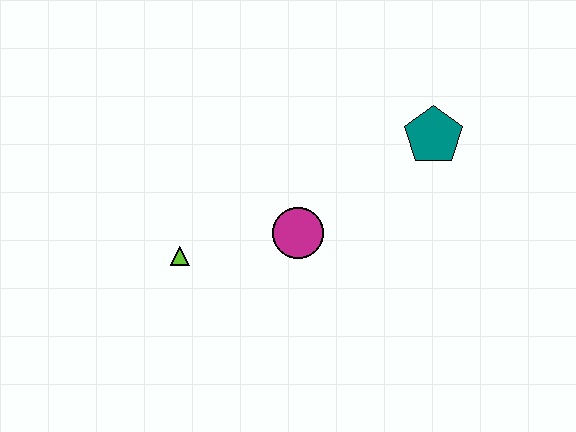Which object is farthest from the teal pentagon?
The lime triangle is farthest from the teal pentagon.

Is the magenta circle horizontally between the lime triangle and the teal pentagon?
Yes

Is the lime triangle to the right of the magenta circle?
No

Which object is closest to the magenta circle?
The lime triangle is closest to the magenta circle.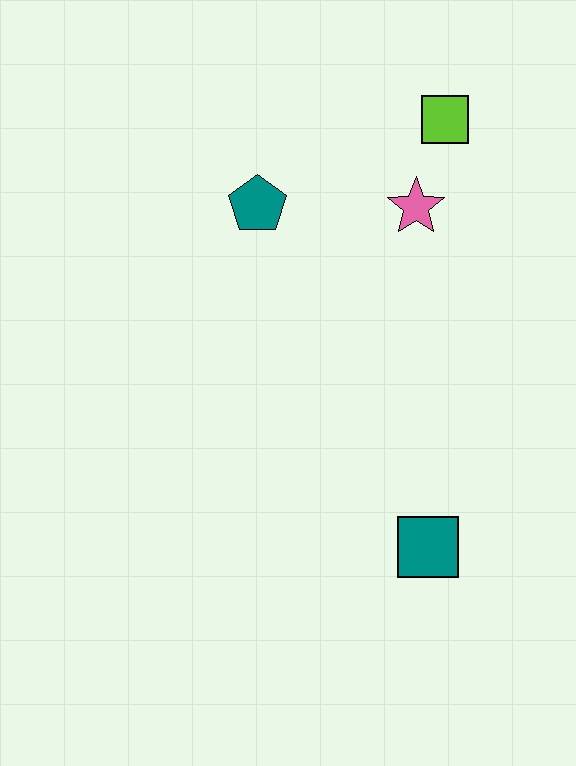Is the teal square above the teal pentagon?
No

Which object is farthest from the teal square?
The lime square is farthest from the teal square.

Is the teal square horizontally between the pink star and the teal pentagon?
No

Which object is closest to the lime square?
The pink star is closest to the lime square.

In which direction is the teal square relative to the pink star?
The teal square is below the pink star.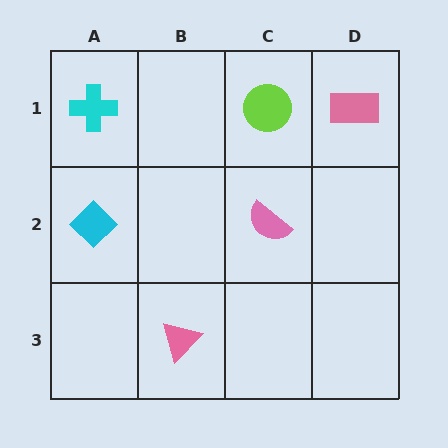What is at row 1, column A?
A cyan cross.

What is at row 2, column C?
A pink semicircle.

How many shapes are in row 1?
3 shapes.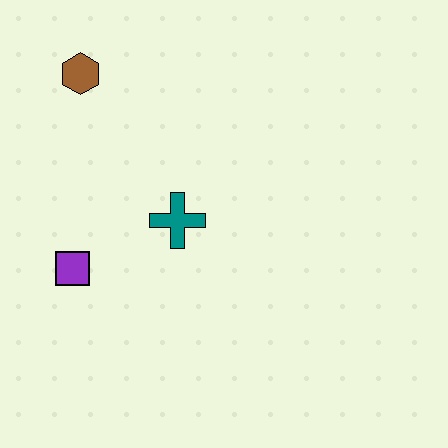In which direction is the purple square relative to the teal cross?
The purple square is to the left of the teal cross.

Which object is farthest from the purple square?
The brown hexagon is farthest from the purple square.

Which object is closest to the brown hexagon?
The teal cross is closest to the brown hexagon.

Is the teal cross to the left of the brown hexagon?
No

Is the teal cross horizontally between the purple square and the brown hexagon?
No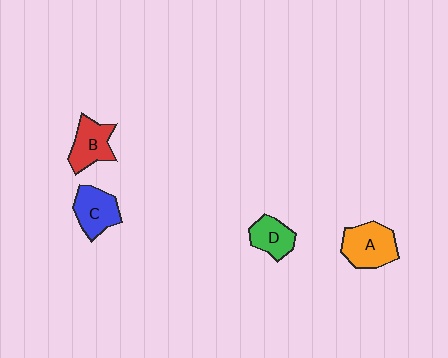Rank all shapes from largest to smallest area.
From largest to smallest: A (orange), C (blue), B (red), D (green).